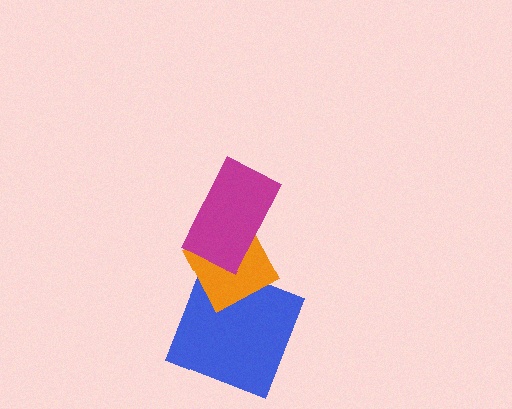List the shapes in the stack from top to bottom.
From top to bottom: the magenta rectangle, the orange diamond, the blue square.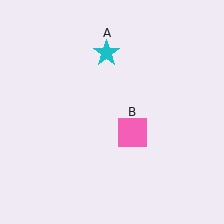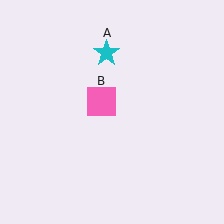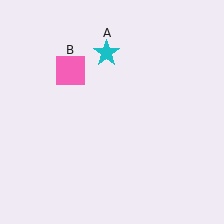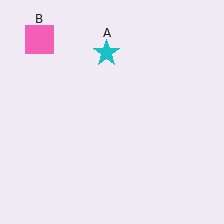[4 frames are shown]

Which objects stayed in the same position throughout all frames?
Cyan star (object A) remained stationary.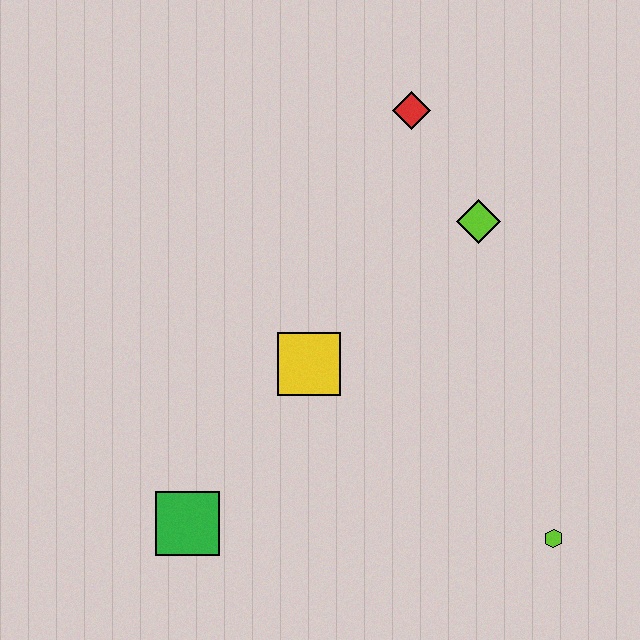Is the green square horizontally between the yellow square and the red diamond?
No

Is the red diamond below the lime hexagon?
No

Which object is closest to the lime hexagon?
The yellow square is closest to the lime hexagon.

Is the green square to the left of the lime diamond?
Yes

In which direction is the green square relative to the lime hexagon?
The green square is to the left of the lime hexagon.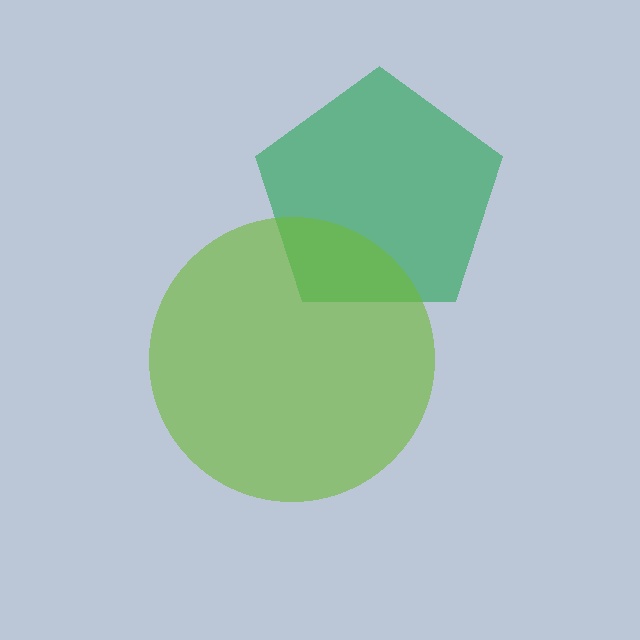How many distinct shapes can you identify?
There are 2 distinct shapes: a green pentagon, a lime circle.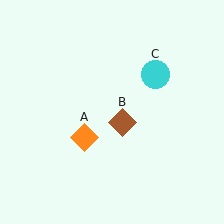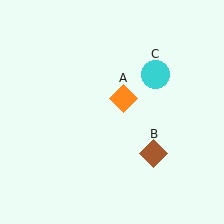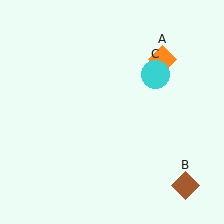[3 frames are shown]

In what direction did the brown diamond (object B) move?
The brown diamond (object B) moved down and to the right.